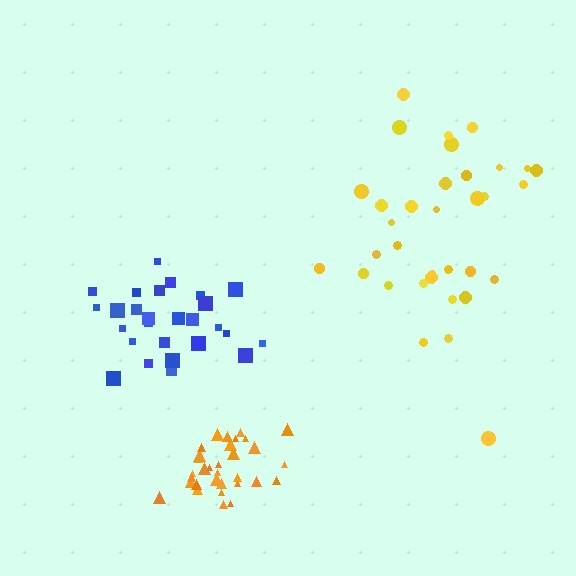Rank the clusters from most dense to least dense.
orange, blue, yellow.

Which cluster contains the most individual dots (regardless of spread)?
Yellow (34).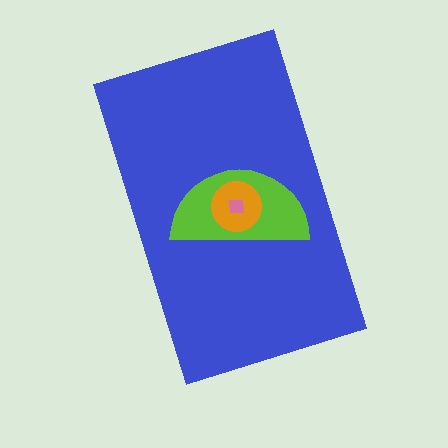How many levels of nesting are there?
4.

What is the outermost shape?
The blue rectangle.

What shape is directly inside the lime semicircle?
The orange circle.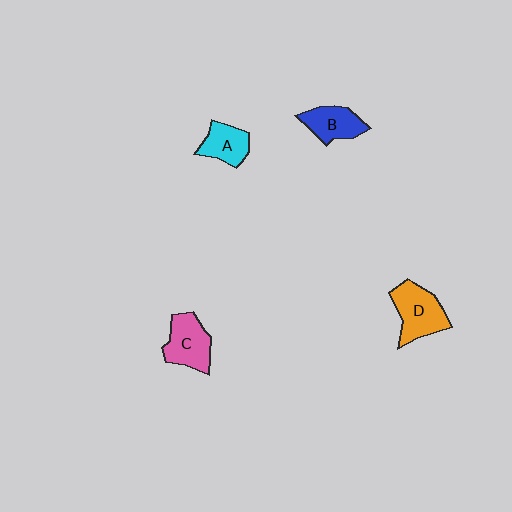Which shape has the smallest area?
Shape A (cyan).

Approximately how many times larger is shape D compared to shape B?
Approximately 1.3 times.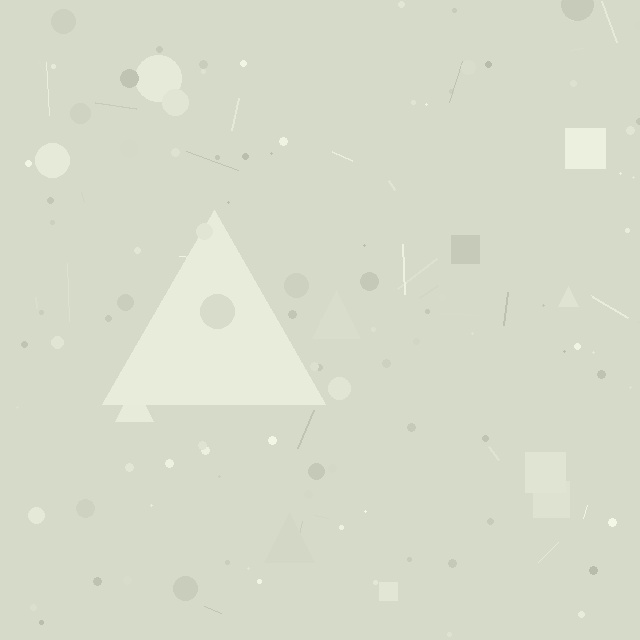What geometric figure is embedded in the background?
A triangle is embedded in the background.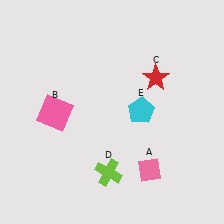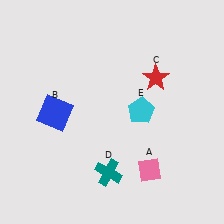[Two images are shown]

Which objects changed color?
B changed from pink to blue. D changed from lime to teal.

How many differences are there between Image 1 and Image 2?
There are 2 differences between the two images.